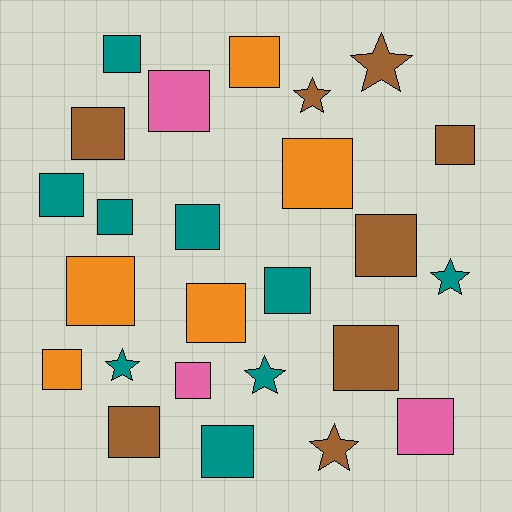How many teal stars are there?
There are 3 teal stars.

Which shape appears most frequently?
Square, with 19 objects.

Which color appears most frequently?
Teal, with 9 objects.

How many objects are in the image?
There are 25 objects.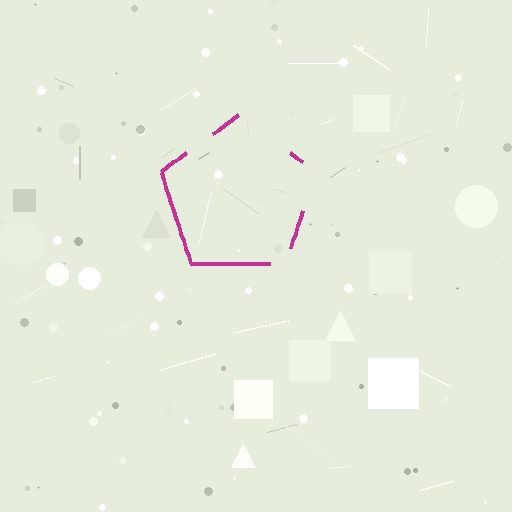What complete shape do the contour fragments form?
The contour fragments form a pentagon.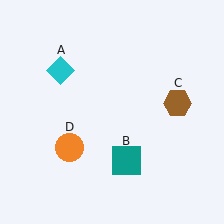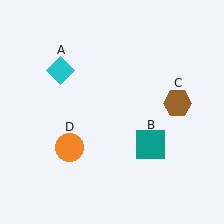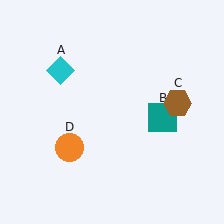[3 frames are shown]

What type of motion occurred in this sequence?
The teal square (object B) rotated counterclockwise around the center of the scene.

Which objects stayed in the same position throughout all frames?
Cyan diamond (object A) and brown hexagon (object C) and orange circle (object D) remained stationary.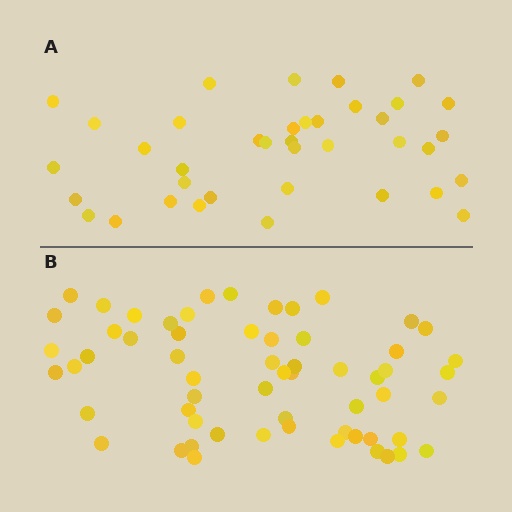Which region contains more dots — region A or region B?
Region B (the bottom region) has more dots.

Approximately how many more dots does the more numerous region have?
Region B has approximately 20 more dots than region A.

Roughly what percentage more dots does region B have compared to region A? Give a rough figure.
About 60% more.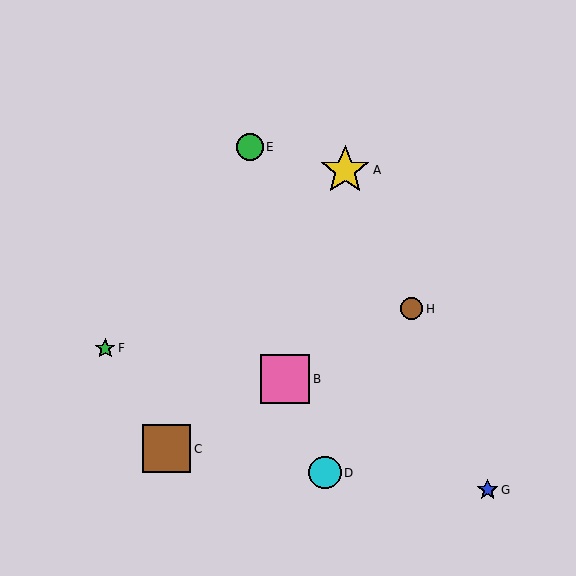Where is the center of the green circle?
The center of the green circle is at (250, 147).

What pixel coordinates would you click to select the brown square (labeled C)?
Click at (167, 449) to select the brown square C.